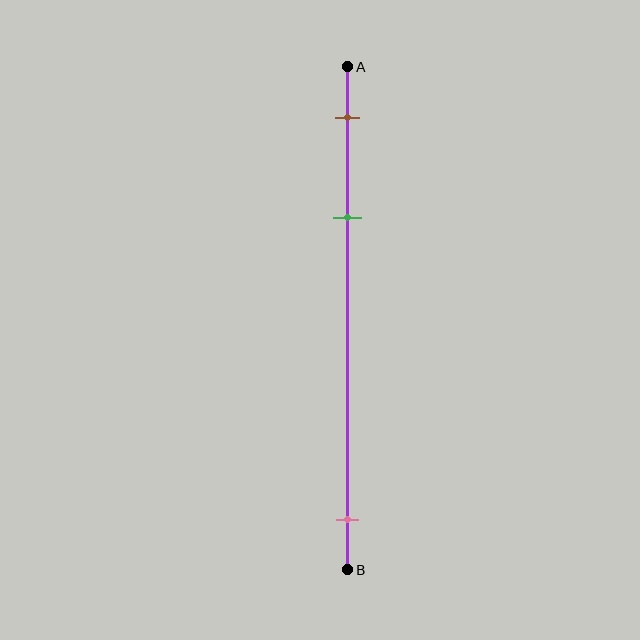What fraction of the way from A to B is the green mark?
The green mark is approximately 30% (0.3) of the way from A to B.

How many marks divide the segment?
There are 3 marks dividing the segment.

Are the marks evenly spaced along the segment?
No, the marks are not evenly spaced.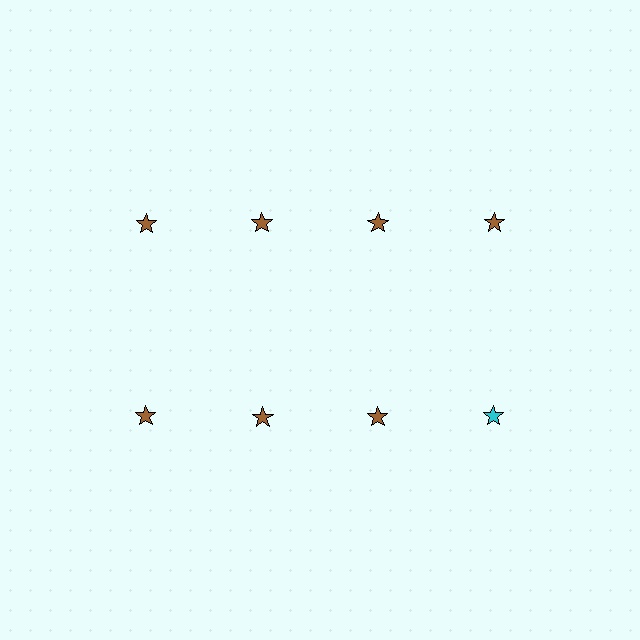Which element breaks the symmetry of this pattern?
The cyan star in the second row, second from right column breaks the symmetry. All other shapes are brown stars.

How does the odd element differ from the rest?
It has a different color: cyan instead of brown.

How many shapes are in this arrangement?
There are 8 shapes arranged in a grid pattern.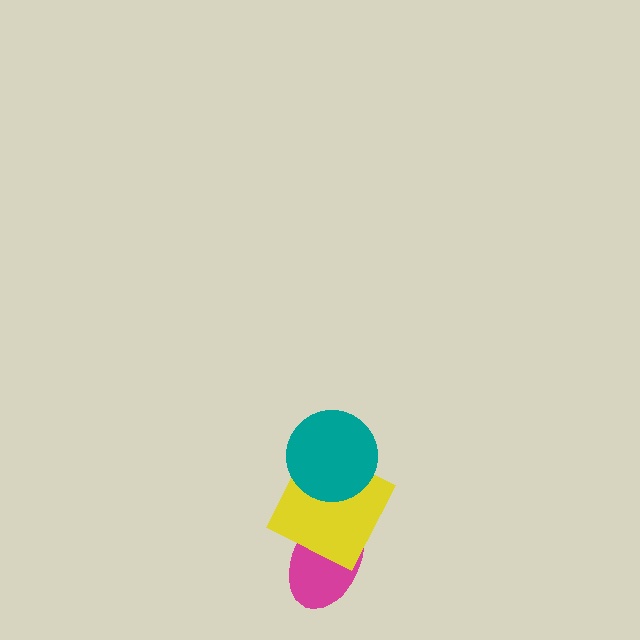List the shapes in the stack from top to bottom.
From top to bottom: the teal circle, the yellow square, the magenta ellipse.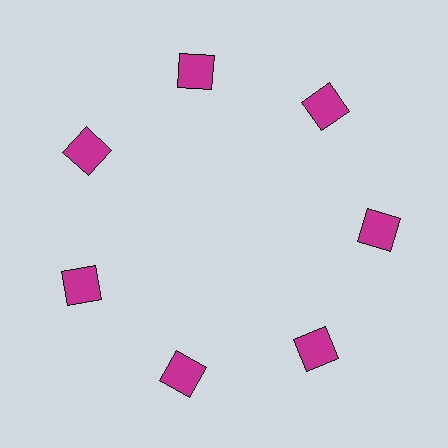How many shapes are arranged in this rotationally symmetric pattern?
There are 7 shapes, arranged in 7 groups of 1.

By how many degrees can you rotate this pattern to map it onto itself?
The pattern maps onto itself every 51 degrees of rotation.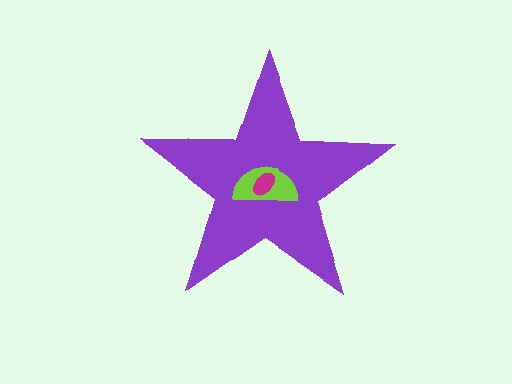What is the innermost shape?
The magenta ellipse.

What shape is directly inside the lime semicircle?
The magenta ellipse.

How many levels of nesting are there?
3.